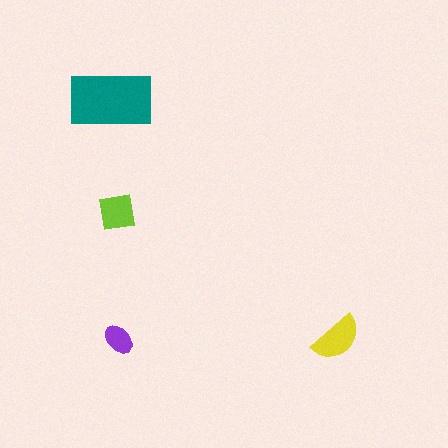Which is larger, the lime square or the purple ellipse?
The lime square.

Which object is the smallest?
The purple ellipse.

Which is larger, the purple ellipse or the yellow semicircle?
The yellow semicircle.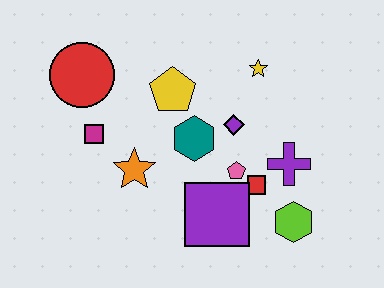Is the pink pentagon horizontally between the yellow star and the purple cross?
No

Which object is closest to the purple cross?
The red square is closest to the purple cross.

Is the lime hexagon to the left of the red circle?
No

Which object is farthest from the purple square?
The red circle is farthest from the purple square.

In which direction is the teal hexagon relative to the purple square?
The teal hexagon is above the purple square.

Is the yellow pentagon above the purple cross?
Yes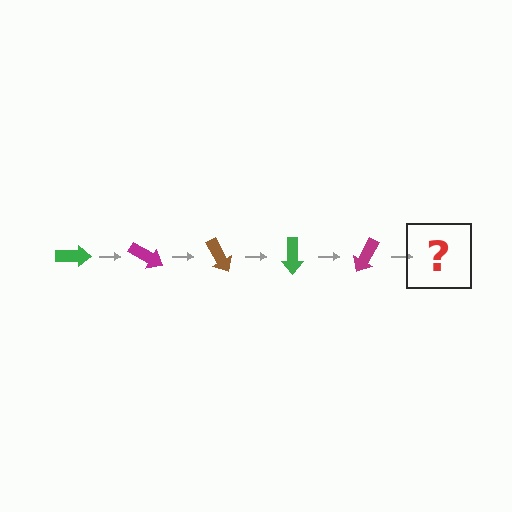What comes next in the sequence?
The next element should be a brown arrow, rotated 150 degrees from the start.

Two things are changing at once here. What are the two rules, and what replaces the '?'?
The two rules are that it rotates 30 degrees each step and the color cycles through green, magenta, and brown. The '?' should be a brown arrow, rotated 150 degrees from the start.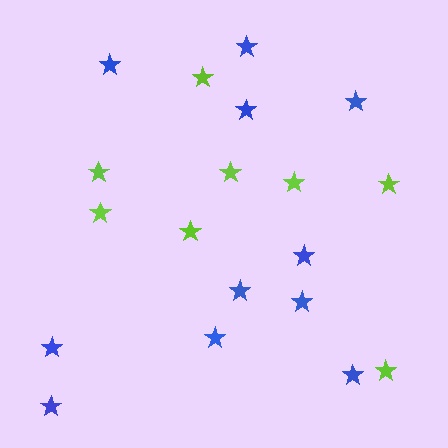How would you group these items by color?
There are 2 groups: one group of lime stars (8) and one group of blue stars (11).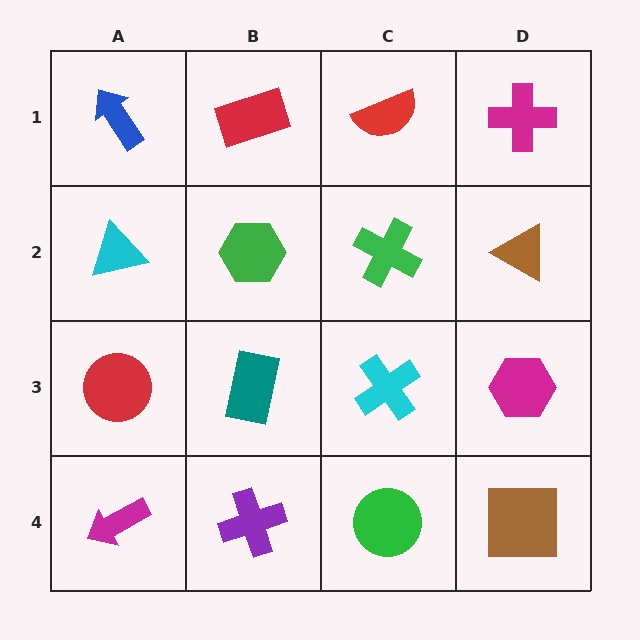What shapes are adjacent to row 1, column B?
A green hexagon (row 2, column B), a blue arrow (row 1, column A), a red semicircle (row 1, column C).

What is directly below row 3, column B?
A purple cross.